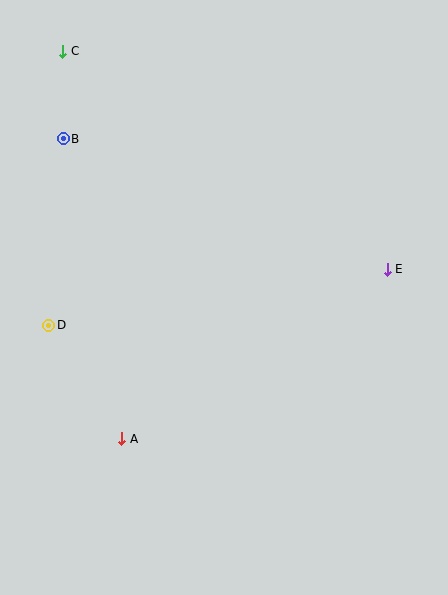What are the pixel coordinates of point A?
Point A is at (122, 439).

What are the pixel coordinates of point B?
Point B is at (63, 139).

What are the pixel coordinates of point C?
Point C is at (63, 51).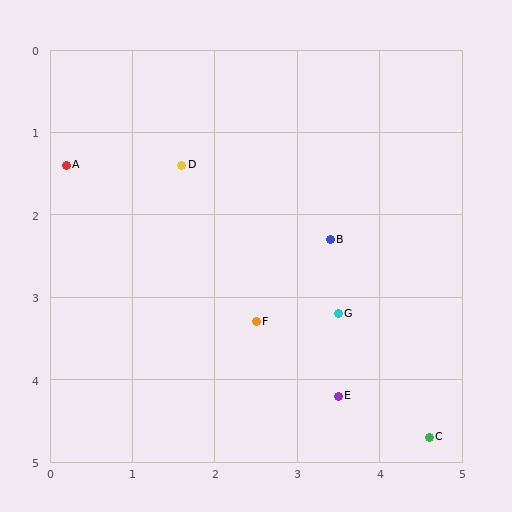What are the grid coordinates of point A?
Point A is at approximately (0.2, 1.4).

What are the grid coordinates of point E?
Point E is at approximately (3.5, 4.2).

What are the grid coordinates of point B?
Point B is at approximately (3.4, 2.3).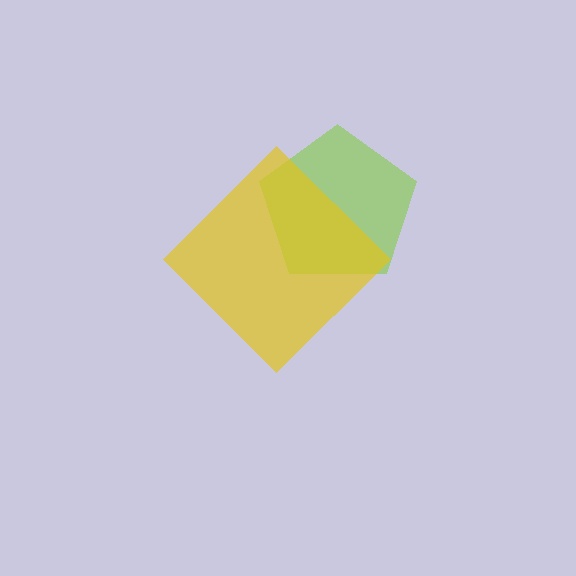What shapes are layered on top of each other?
The layered shapes are: a lime pentagon, a yellow diamond.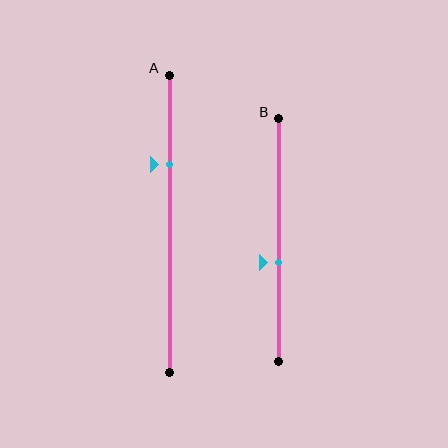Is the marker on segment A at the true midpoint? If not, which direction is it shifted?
No, the marker on segment A is shifted upward by about 20% of the segment length.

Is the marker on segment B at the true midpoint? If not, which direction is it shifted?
No, the marker on segment B is shifted downward by about 9% of the segment length.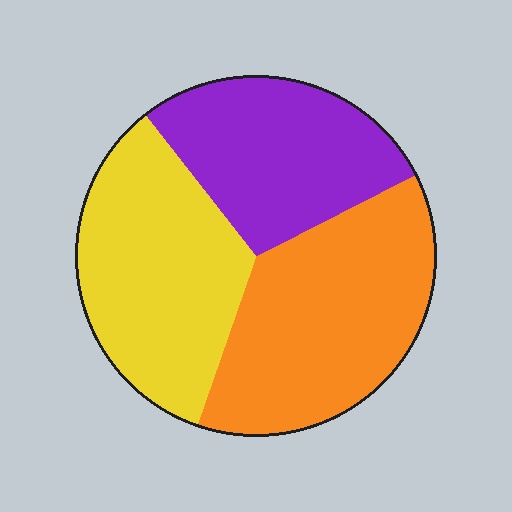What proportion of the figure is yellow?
Yellow takes up about one third (1/3) of the figure.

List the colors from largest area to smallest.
From largest to smallest: orange, yellow, purple.